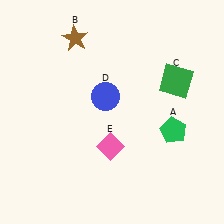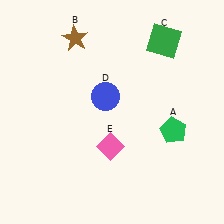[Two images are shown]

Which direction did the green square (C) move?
The green square (C) moved up.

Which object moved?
The green square (C) moved up.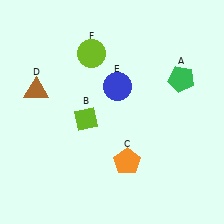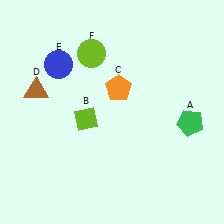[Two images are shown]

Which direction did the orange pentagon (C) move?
The orange pentagon (C) moved up.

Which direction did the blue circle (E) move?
The blue circle (E) moved left.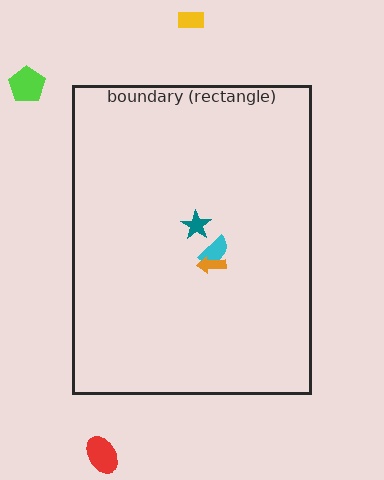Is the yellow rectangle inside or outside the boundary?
Outside.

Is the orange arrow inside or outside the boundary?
Inside.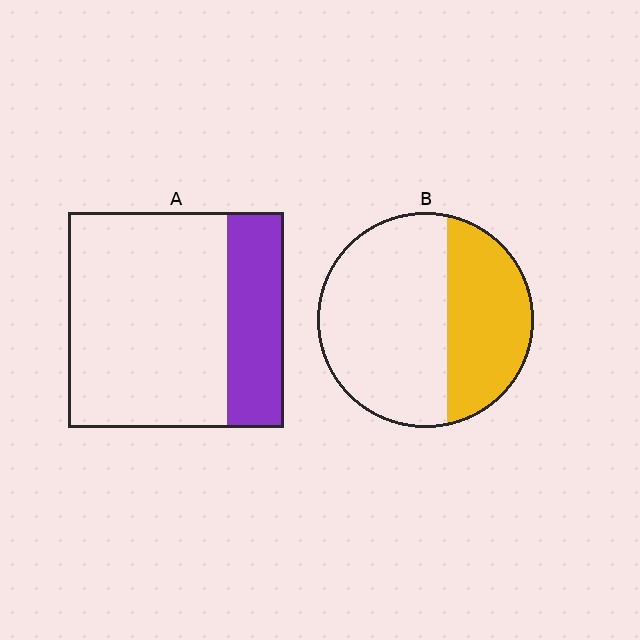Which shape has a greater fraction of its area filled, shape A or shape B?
Shape B.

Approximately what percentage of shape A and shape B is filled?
A is approximately 25% and B is approximately 35%.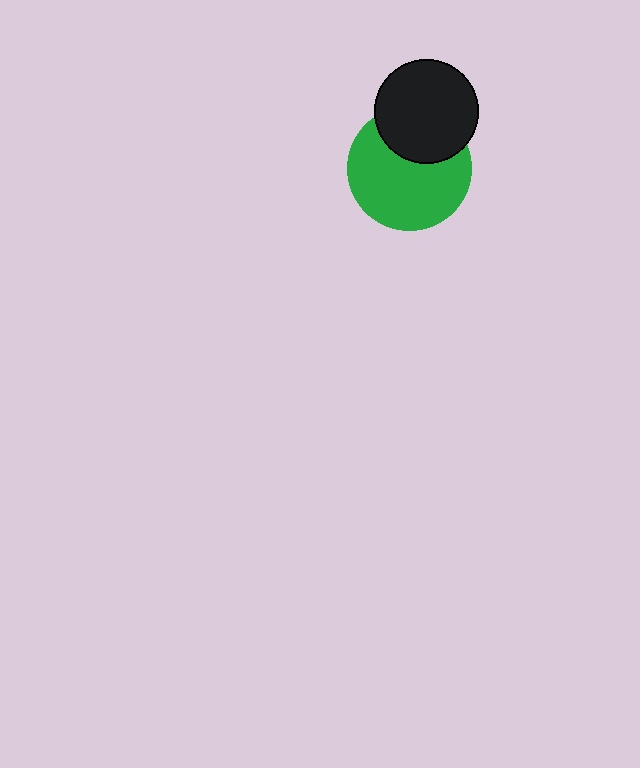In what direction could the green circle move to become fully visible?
The green circle could move down. That would shift it out from behind the black circle entirely.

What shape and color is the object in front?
The object in front is a black circle.